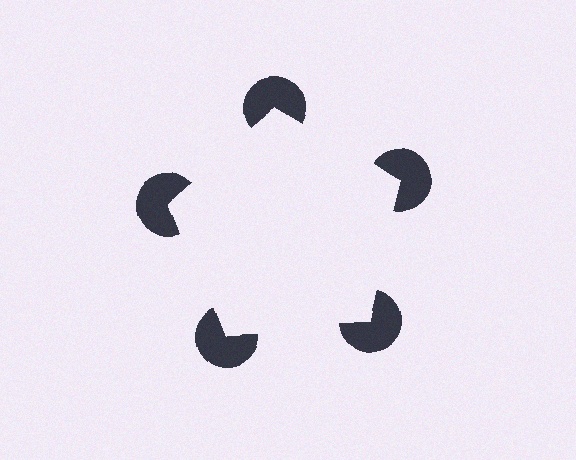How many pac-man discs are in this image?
There are 5 — one at each vertex of the illusory pentagon.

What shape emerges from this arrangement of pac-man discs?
An illusory pentagon — its edges are inferred from the aligned wedge cuts in the pac-man discs, not physically drawn.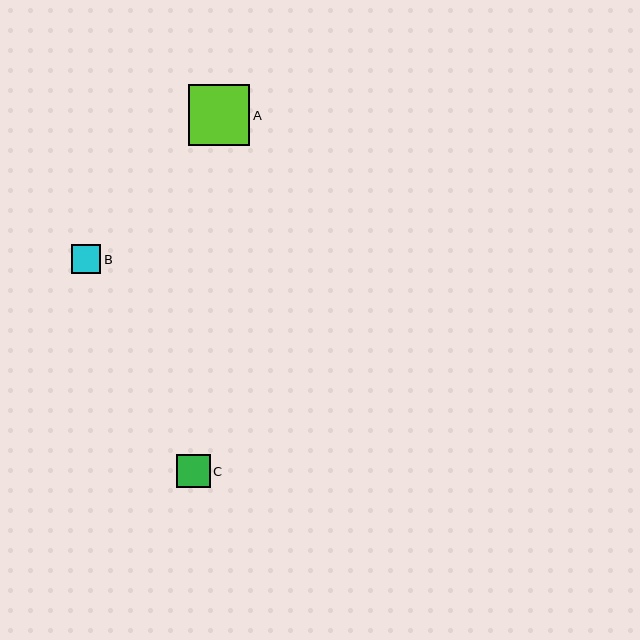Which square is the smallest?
Square B is the smallest with a size of approximately 29 pixels.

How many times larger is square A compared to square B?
Square A is approximately 2.1 times the size of square B.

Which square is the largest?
Square A is the largest with a size of approximately 62 pixels.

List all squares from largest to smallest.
From largest to smallest: A, C, B.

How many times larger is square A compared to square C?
Square A is approximately 1.8 times the size of square C.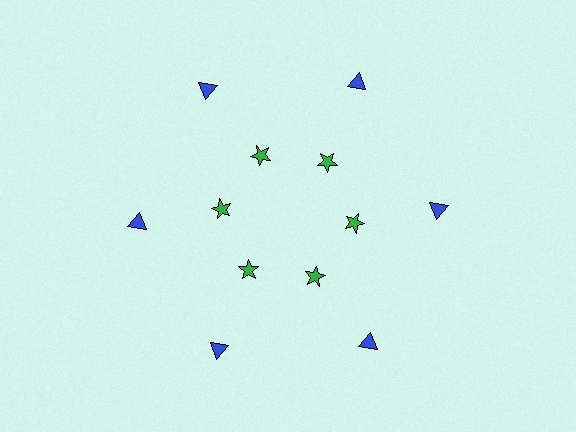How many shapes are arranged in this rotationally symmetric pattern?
There are 12 shapes, arranged in 6 groups of 2.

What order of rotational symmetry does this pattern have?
This pattern has 6-fold rotational symmetry.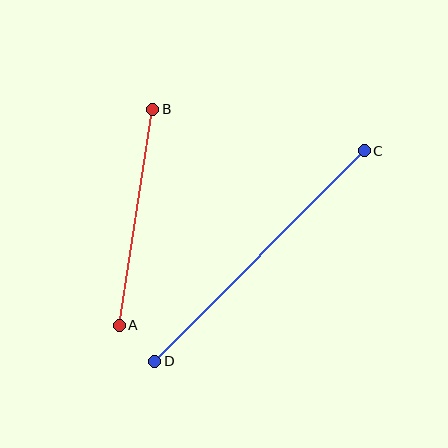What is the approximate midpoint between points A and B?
The midpoint is at approximately (136, 217) pixels.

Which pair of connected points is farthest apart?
Points C and D are farthest apart.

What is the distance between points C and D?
The distance is approximately 297 pixels.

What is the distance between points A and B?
The distance is approximately 219 pixels.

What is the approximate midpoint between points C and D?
The midpoint is at approximately (259, 256) pixels.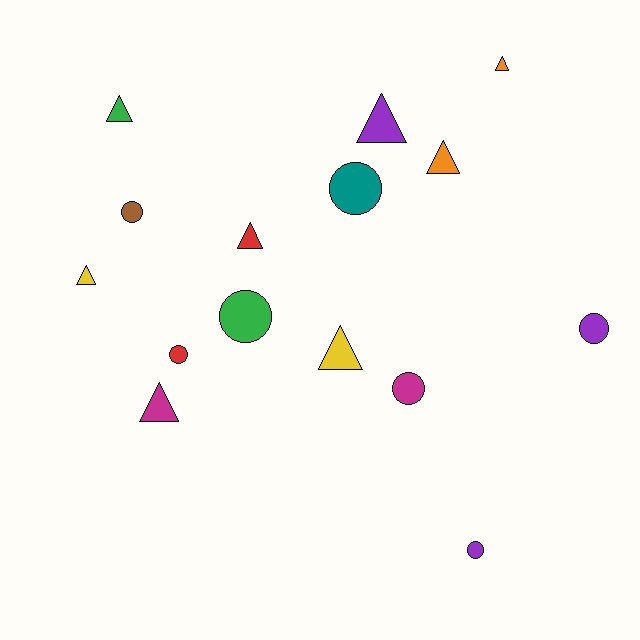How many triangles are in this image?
There are 8 triangles.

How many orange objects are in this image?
There are 2 orange objects.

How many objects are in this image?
There are 15 objects.